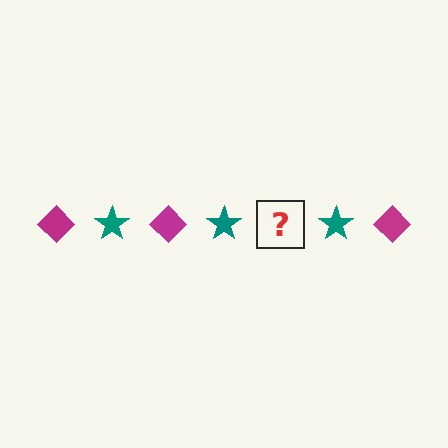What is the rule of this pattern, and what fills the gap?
The rule is that the pattern alternates between magenta diamond and teal star. The gap should be filled with a magenta diamond.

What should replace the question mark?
The question mark should be replaced with a magenta diamond.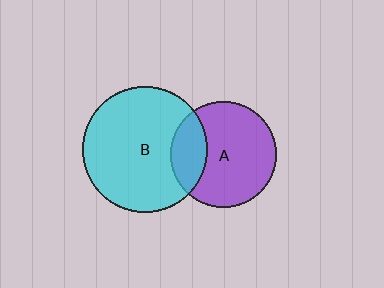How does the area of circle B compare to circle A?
Approximately 1.4 times.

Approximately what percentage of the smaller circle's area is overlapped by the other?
Approximately 25%.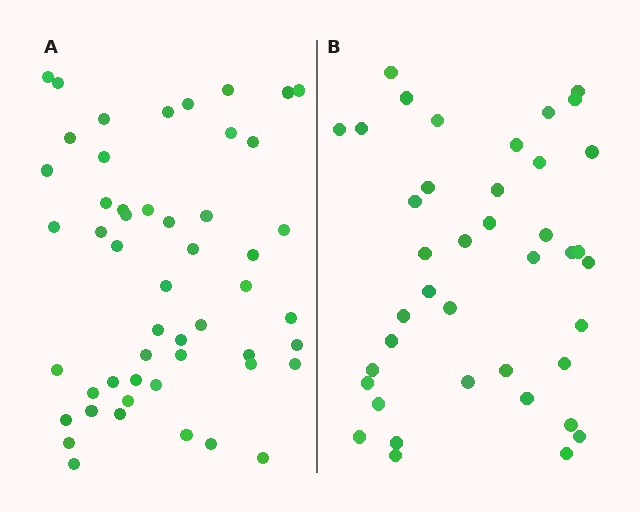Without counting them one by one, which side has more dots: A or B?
Region A (the left region) has more dots.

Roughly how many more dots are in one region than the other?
Region A has roughly 12 or so more dots than region B.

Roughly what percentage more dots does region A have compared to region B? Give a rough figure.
About 30% more.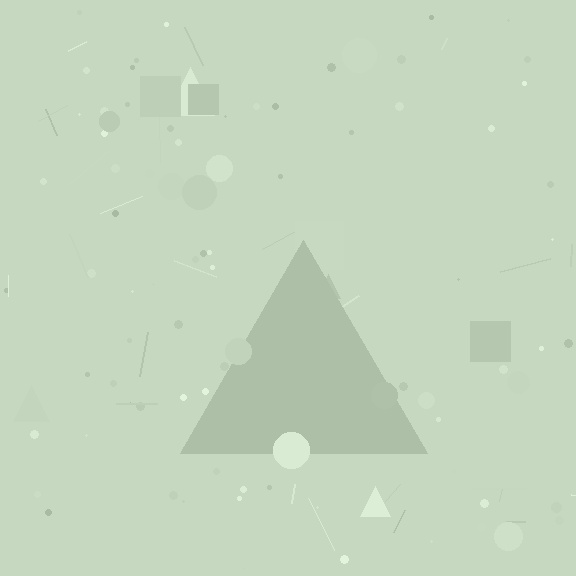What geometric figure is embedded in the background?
A triangle is embedded in the background.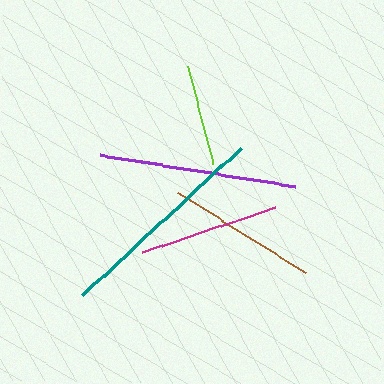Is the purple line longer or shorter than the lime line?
The purple line is longer than the lime line.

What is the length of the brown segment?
The brown segment is approximately 151 pixels long.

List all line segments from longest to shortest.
From longest to shortest: teal, purple, brown, magenta, lime.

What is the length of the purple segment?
The purple segment is approximately 198 pixels long.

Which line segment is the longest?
The teal line is the longest at approximately 217 pixels.